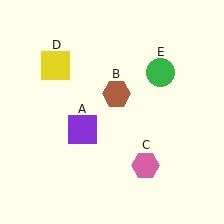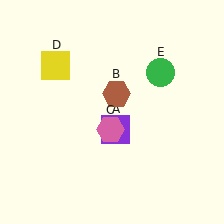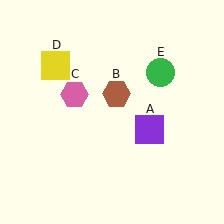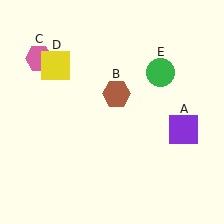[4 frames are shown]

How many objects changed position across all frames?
2 objects changed position: purple square (object A), pink hexagon (object C).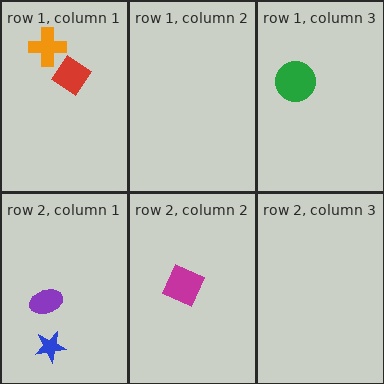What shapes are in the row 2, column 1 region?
The blue star, the purple ellipse.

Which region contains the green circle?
The row 1, column 3 region.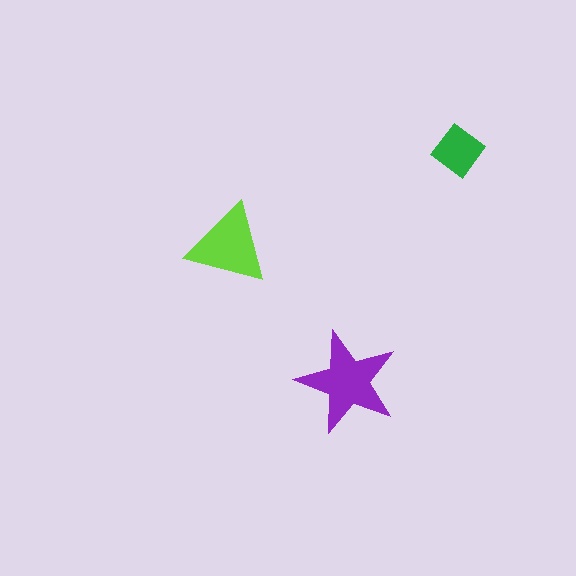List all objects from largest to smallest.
The purple star, the lime triangle, the green diamond.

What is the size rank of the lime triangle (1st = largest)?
2nd.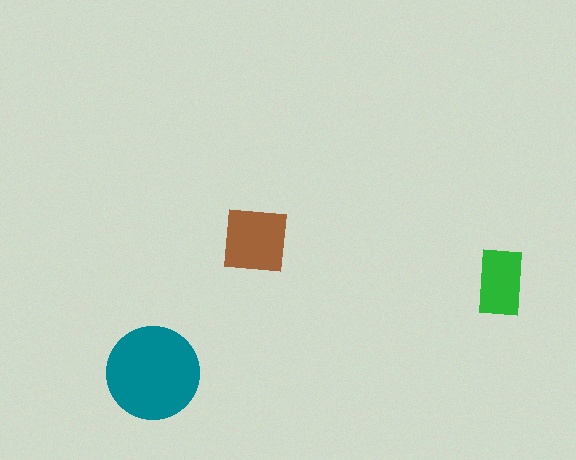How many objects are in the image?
There are 3 objects in the image.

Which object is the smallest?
The green rectangle.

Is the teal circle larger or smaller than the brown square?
Larger.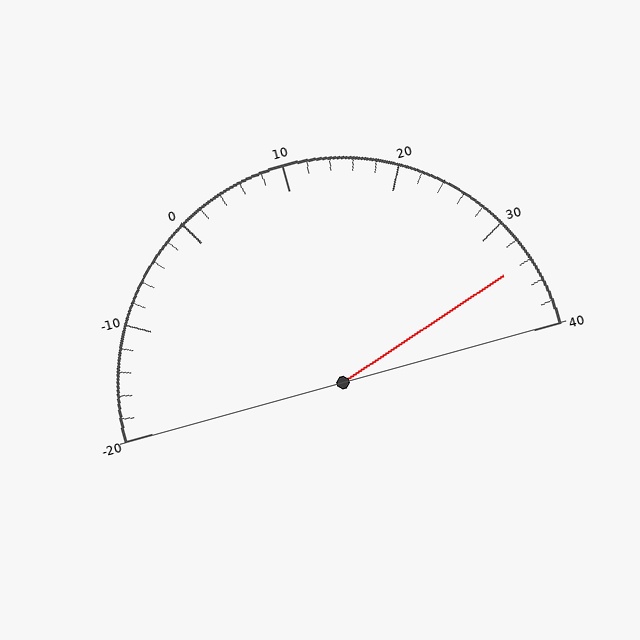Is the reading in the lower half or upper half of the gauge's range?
The reading is in the upper half of the range (-20 to 40).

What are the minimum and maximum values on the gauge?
The gauge ranges from -20 to 40.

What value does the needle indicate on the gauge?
The needle indicates approximately 34.